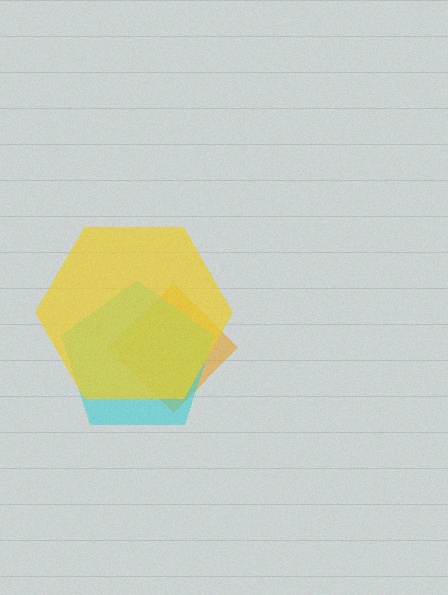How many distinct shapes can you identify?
There are 3 distinct shapes: an orange diamond, a cyan pentagon, a yellow hexagon.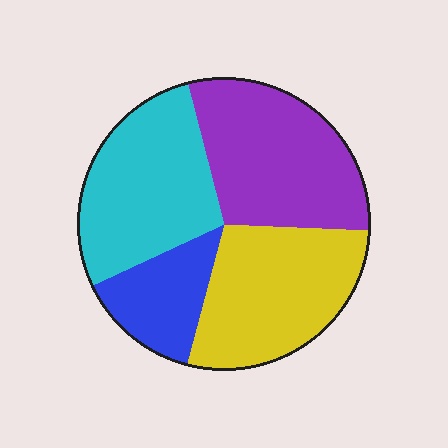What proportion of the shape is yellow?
Yellow takes up about one quarter (1/4) of the shape.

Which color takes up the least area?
Blue, at roughly 15%.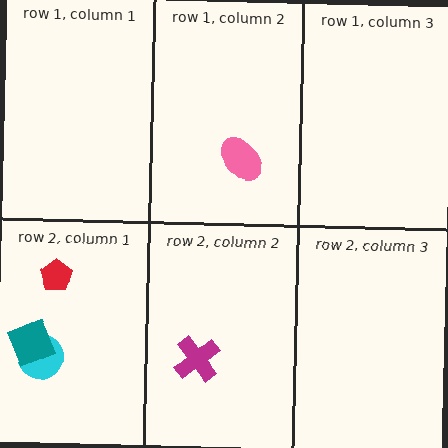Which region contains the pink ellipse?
The row 1, column 2 region.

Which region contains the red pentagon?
The row 2, column 1 region.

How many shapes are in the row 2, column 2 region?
1.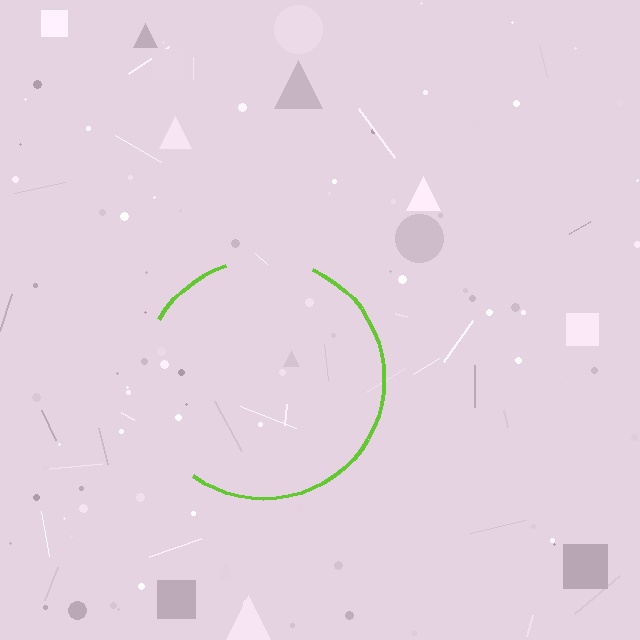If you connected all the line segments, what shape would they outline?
They would outline a circle.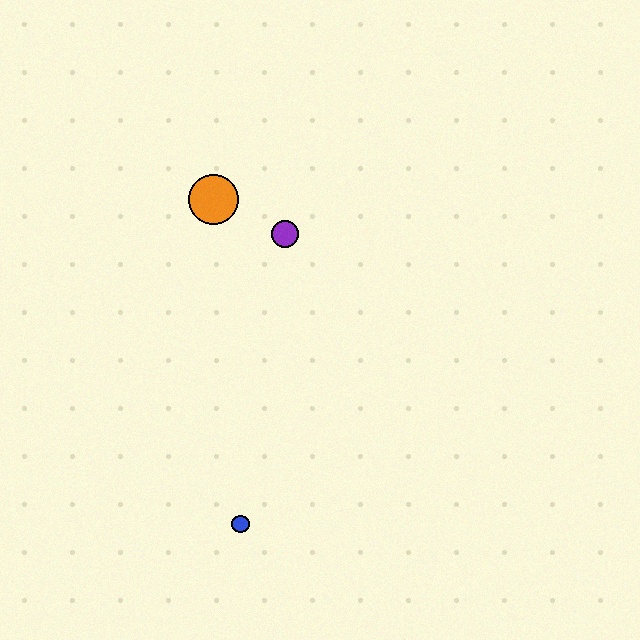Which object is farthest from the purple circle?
The blue circle is farthest from the purple circle.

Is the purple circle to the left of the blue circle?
No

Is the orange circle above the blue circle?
Yes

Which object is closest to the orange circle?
The purple circle is closest to the orange circle.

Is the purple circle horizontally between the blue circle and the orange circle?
No